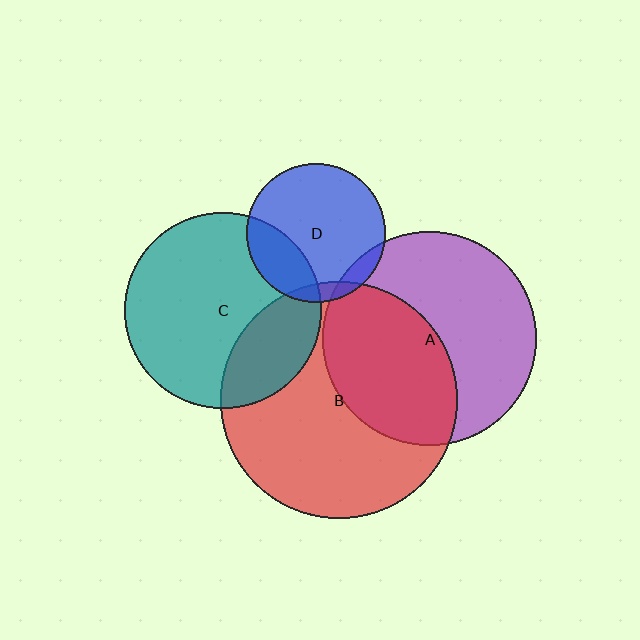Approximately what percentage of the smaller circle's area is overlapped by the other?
Approximately 5%.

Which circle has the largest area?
Circle B (red).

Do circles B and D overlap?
Yes.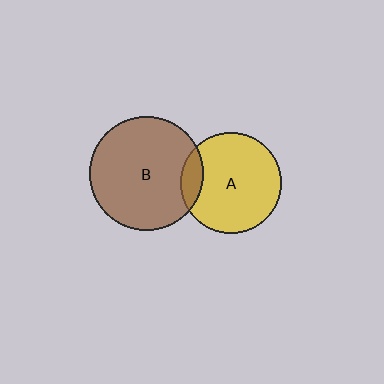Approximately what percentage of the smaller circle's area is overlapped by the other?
Approximately 10%.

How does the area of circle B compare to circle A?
Approximately 1.3 times.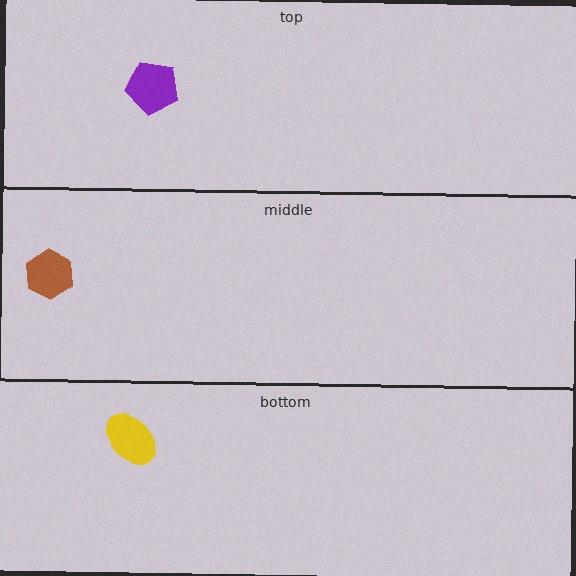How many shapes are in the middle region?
1.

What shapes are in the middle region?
The brown hexagon.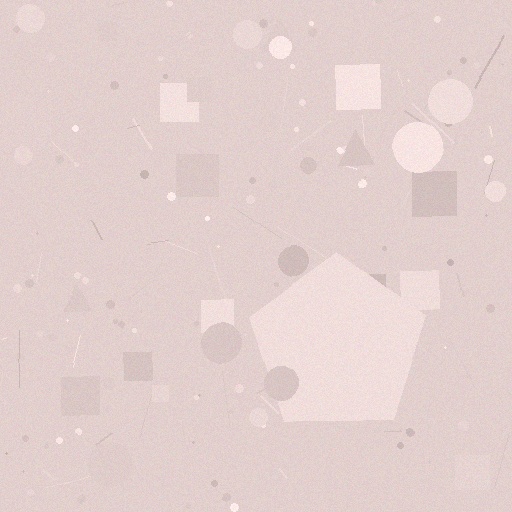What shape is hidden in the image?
A pentagon is hidden in the image.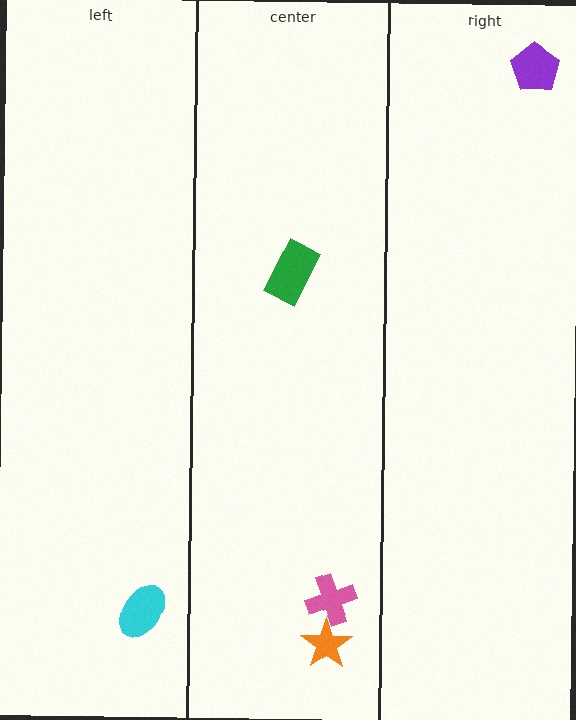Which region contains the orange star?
The center region.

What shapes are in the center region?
The green rectangle, the pink cross, the orange star.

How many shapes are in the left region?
1.